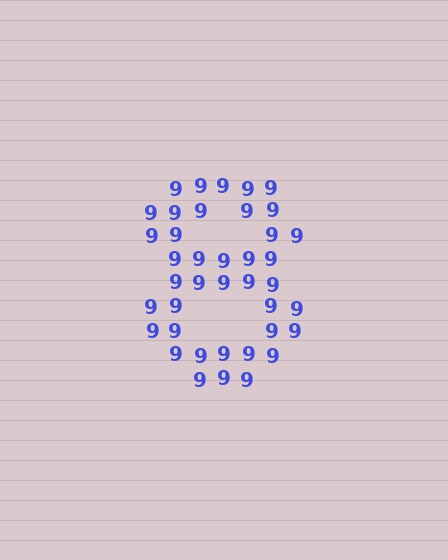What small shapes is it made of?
It is made of small digit 9's.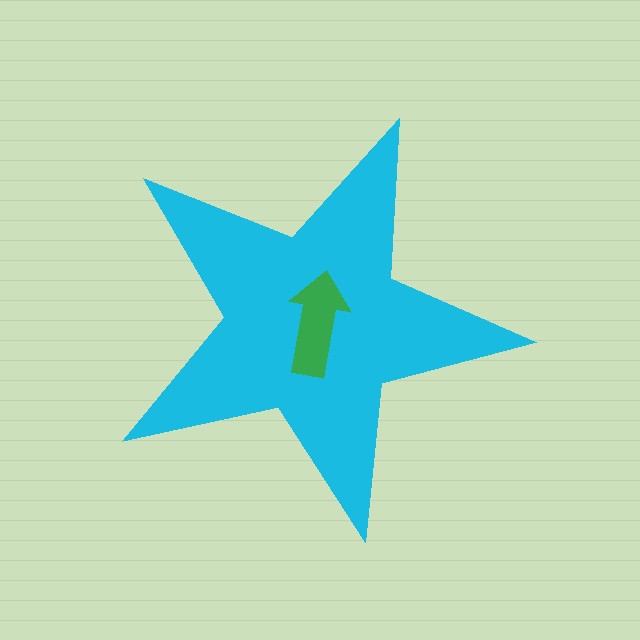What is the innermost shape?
The green arrow.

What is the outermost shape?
The cyan star.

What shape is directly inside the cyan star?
The green arrow.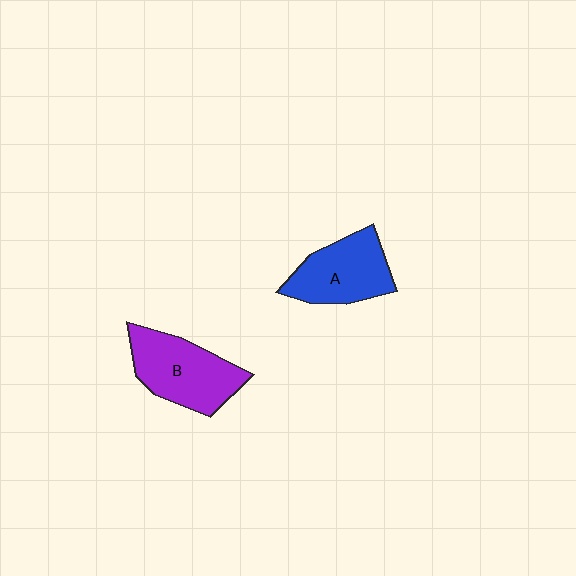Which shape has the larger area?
Shape B (purple).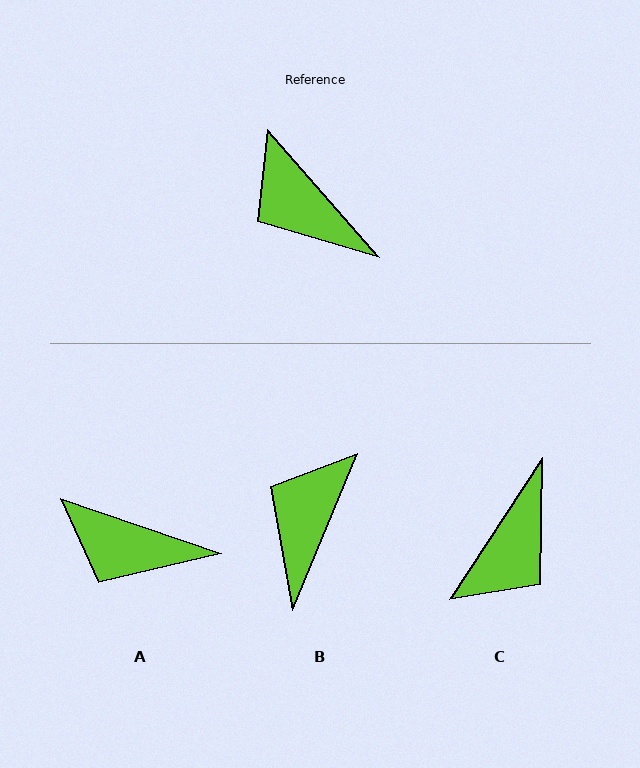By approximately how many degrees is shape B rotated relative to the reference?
Approximately 64 degrees clockwise.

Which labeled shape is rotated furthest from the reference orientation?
C, about 106 degrees away.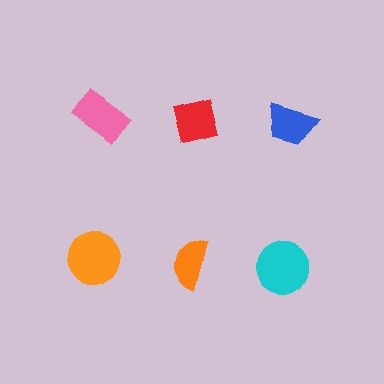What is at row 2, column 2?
An orange semicircle.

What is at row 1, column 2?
A red square.